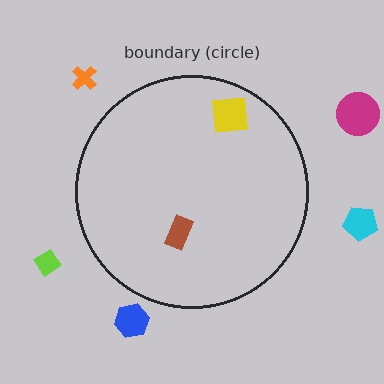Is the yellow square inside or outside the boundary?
Inside.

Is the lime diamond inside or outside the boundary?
Outside.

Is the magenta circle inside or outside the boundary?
Outside.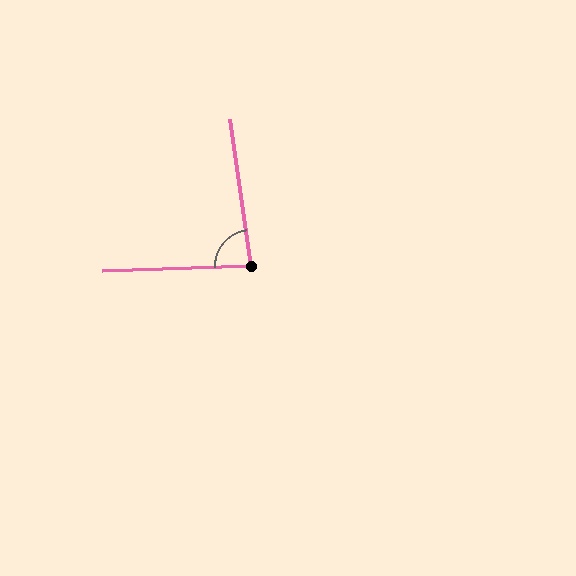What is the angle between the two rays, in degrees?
Approximately 84 degrees.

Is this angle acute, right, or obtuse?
It is acute.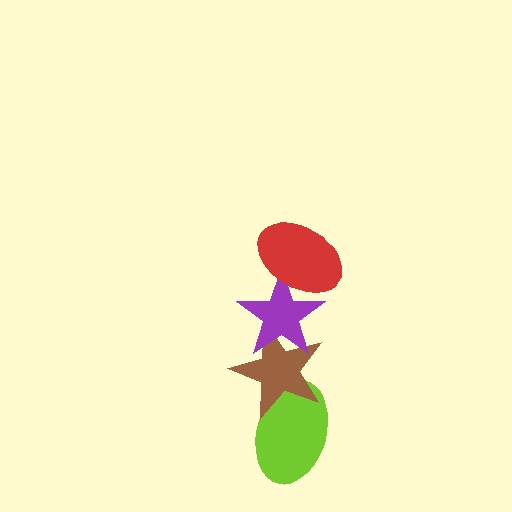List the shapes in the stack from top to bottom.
From top to bottom: the red ellipse, the purple star, the brown star, the lime ellipse.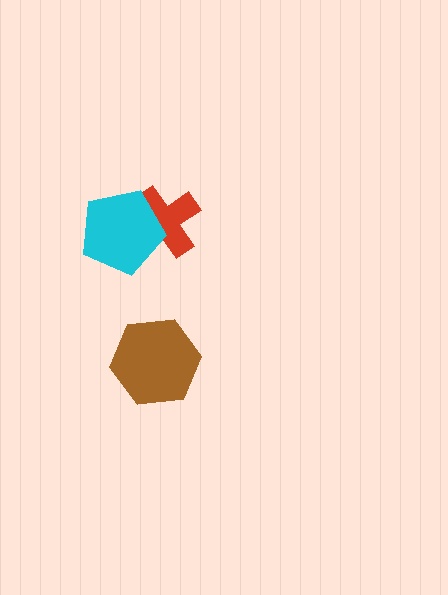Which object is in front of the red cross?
The cyan pentagon is in front of the red cross.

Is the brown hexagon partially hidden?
No, no other shape covers it.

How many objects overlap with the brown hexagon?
0 objects overlap with the brown hexagon.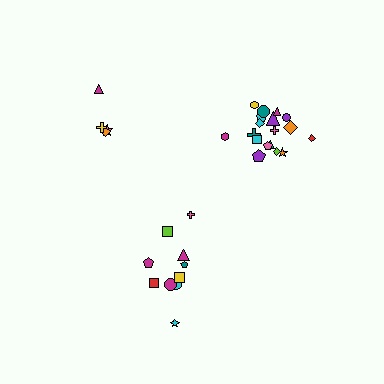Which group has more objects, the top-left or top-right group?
The top-right group.